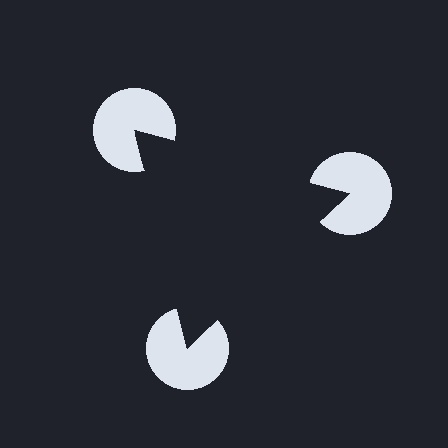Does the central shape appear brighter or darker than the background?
It typically appears slightly darker than the background, even though no actual brightness change is drawn.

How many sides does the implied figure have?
3 sides.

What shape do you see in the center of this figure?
An illusory triangle — its edges are inferred from the aligned wedge cuts in the pac-man discs, not physically drawn.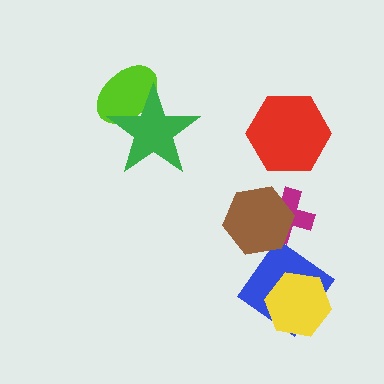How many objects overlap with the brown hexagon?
1 object overlaps with the brown hexagon.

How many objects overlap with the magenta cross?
1 object overlaps with the magenta cross.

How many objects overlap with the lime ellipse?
1 object overlaps with the lime ellipse.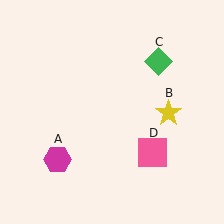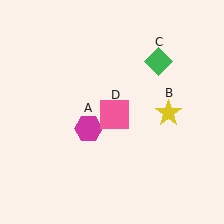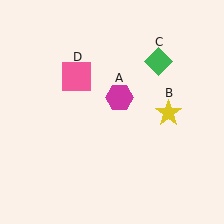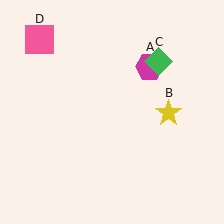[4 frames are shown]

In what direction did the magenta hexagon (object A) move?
The magenta hexagon (object A) moved up and to the right.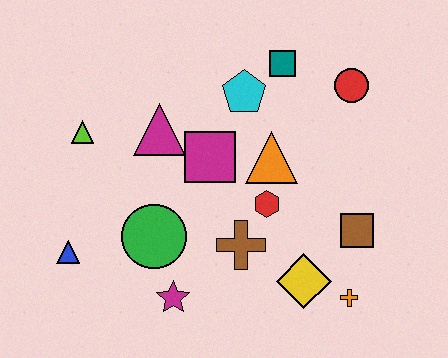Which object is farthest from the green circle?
The red circle is farthest from the green circle.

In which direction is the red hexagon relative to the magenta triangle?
The red hexagon is to the right of the magenta triangle.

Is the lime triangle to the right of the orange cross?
No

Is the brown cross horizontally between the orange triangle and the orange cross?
No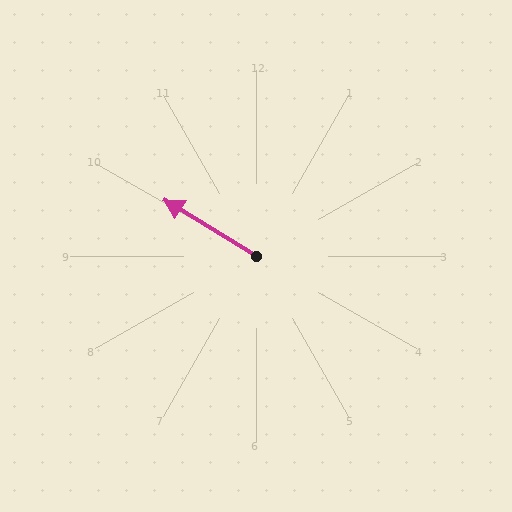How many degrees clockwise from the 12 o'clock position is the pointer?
Approximately 301 degrees.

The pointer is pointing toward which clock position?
Roughly 10 o'clock.